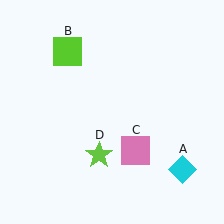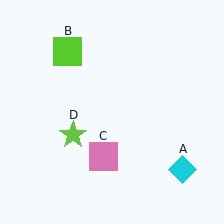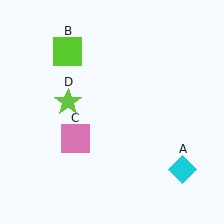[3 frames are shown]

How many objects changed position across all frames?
2 objects changed position: pink square (object C), lime star (object D).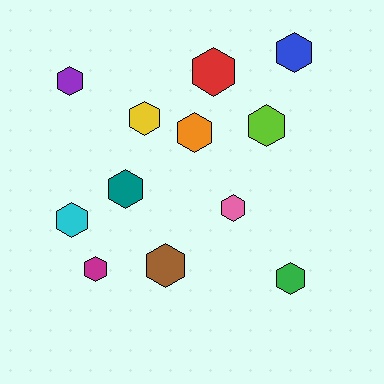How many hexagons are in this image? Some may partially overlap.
There are 12 hexagons.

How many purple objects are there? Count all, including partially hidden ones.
There is 1 purple object.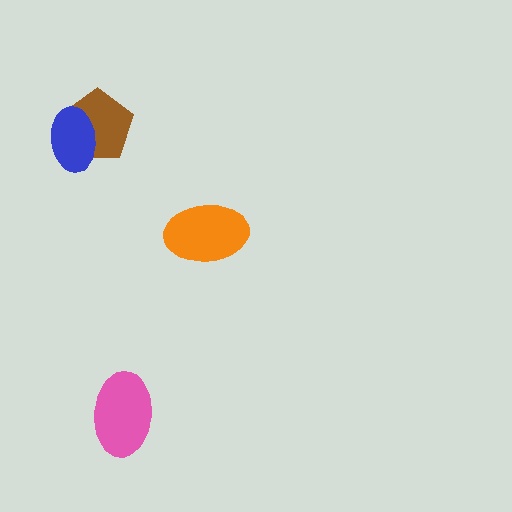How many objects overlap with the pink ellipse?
0 objects overlap with the pink ellipse.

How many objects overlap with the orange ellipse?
0 objects overlap with the orange ellipse.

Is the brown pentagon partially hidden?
Yes, it is partially covered by another shape.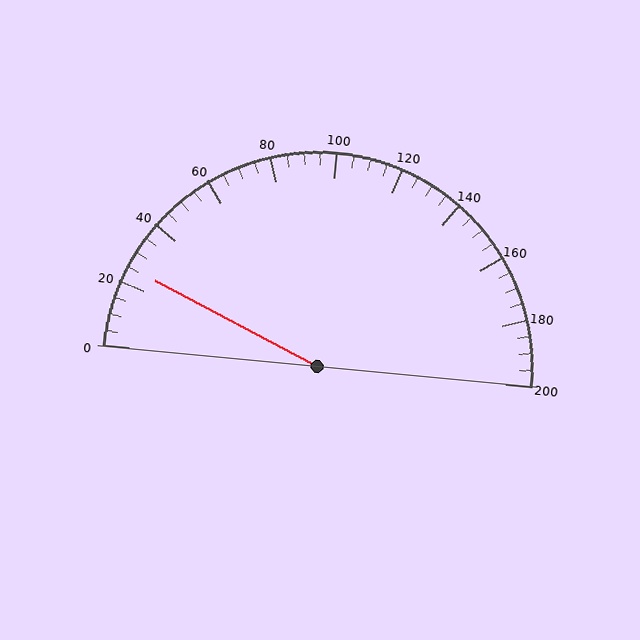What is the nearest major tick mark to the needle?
The nearest major tick mark is 20.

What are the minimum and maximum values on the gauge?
The gauge ranges from 0 to 200.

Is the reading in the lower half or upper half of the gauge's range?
The reading is in the lower half of the range (0 to 200).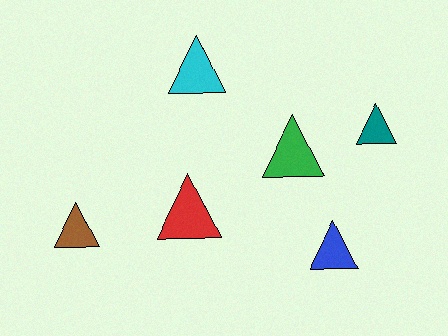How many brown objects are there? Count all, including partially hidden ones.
There is 1 brown object.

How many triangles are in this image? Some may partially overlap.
There are 6 triangles.